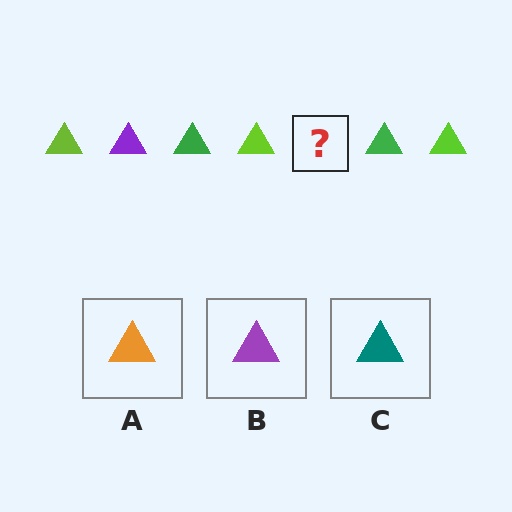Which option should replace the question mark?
Option B.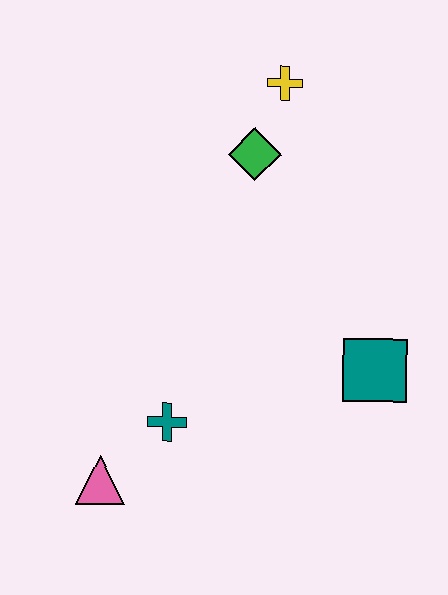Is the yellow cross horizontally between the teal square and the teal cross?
Yes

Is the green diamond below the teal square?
No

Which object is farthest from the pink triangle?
The yellow cross is farthest from the pink triangle.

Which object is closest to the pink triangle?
The teal cross is closest to the pink triangle.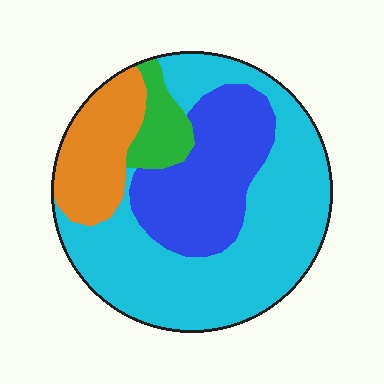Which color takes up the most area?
Cyan, at roughly 55%.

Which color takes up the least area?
Green, at roughly 5%.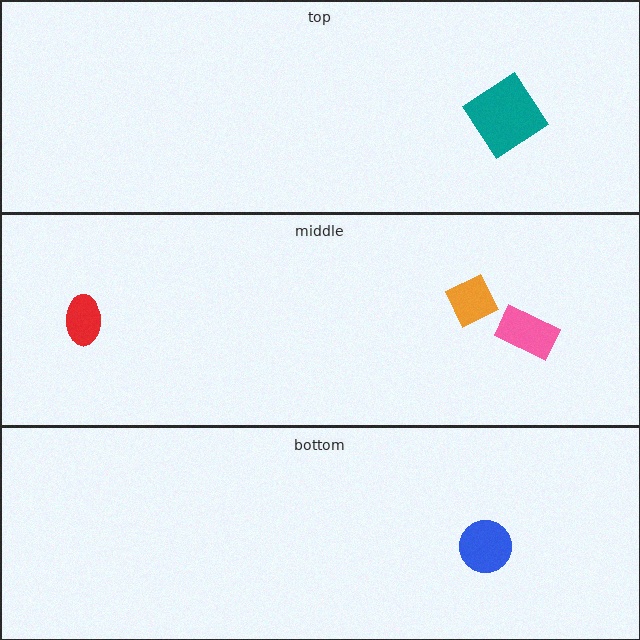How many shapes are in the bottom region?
1.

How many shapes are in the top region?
1.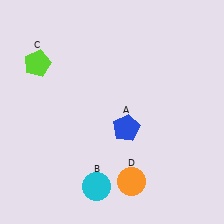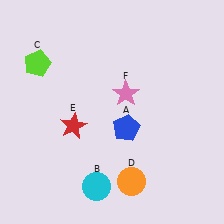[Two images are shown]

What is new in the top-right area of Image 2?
A pink star (F) was added in the top-right area of Image 2.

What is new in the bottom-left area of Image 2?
A red star (E) was added in the bottom-left area of Image 2.